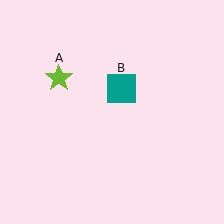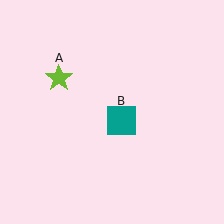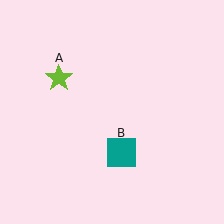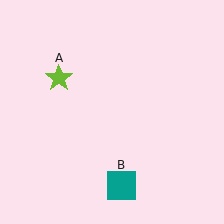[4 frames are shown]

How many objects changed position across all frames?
1 object changed position: teal square (object B).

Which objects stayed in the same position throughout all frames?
Lime star (object A) remained stationary.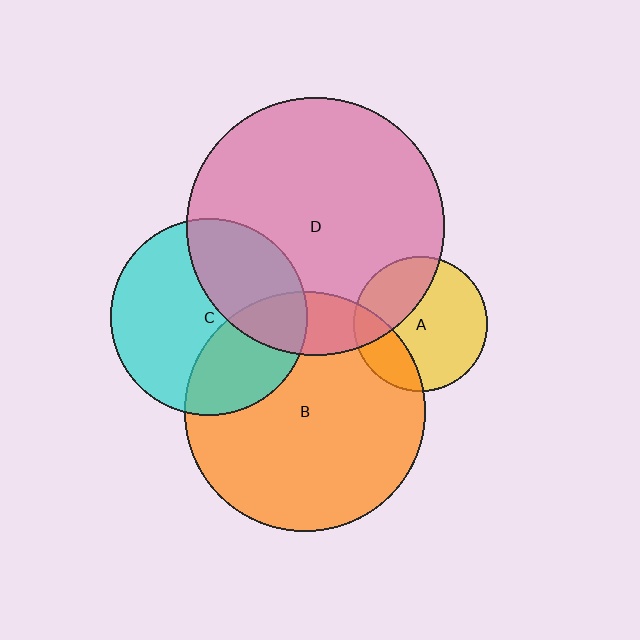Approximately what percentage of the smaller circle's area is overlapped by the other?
Approximately 35%.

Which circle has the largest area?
Circle D (pink).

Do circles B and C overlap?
Yes.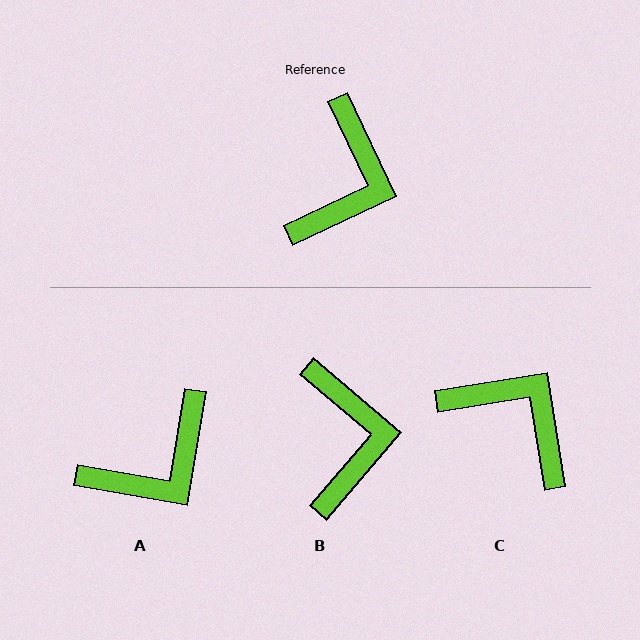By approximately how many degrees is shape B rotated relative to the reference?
Approximately 24 degrees counter-clockwise.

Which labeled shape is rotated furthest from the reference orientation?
C, about 74 degrees away.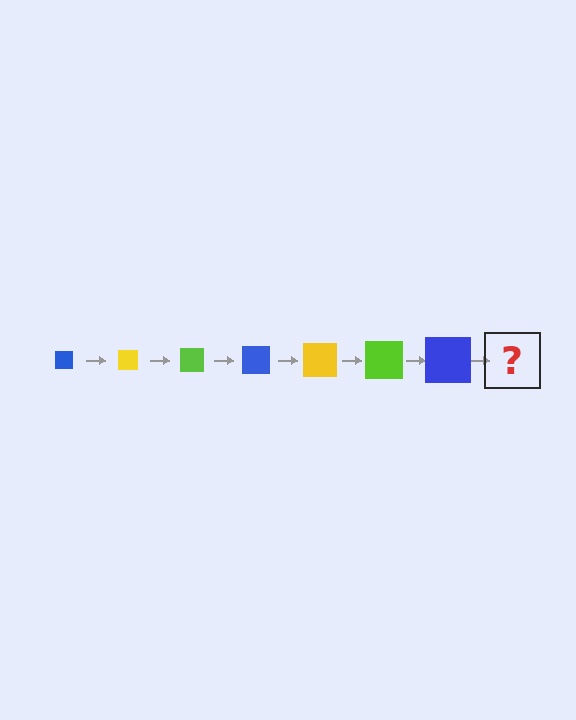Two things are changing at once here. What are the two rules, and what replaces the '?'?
The two rules are that the square grows larger each step and the color cycles through blue, yellow, and lime. The '?' should be a yellow square, larger than the previous one.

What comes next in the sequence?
The next element should be a yellow square, larger than the previous one.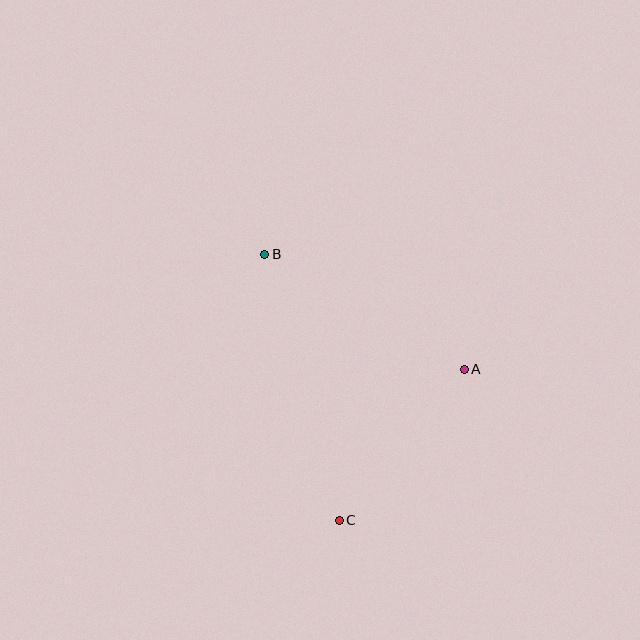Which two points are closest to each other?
Points A and C are closest to each other.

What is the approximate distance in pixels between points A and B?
The distance between A and B is approximately 230 pixels.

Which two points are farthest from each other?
Points B and C are farthest from each other.